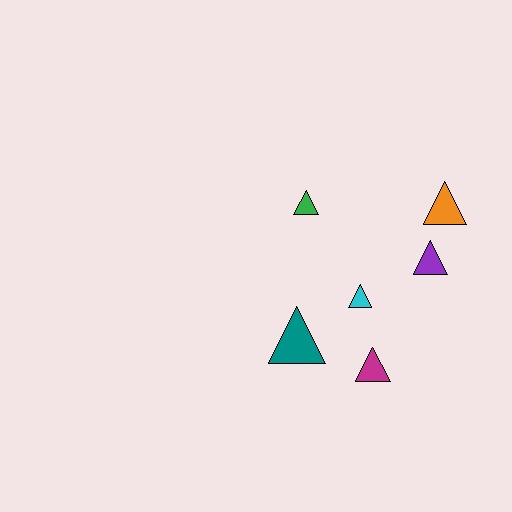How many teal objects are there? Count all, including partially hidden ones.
There is 1 teal object.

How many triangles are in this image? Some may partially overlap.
There are 6 triangles.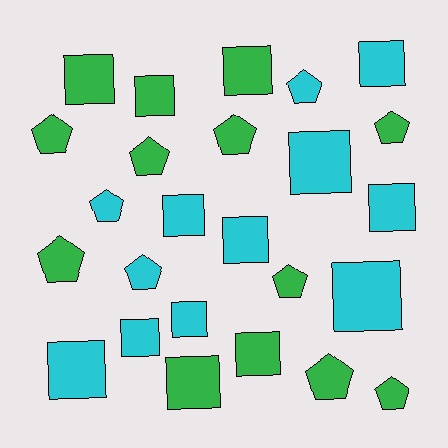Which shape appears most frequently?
Square, with 14 objects.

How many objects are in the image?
There are 25 objects.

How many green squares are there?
There are 5 green squares.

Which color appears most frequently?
Green, with 13 objects.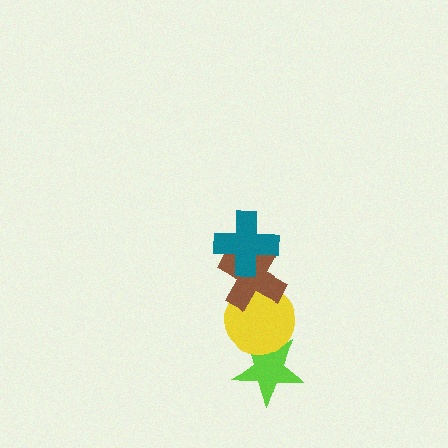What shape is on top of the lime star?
The yellow circle is on top of the lime star.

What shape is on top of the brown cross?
The teal cross is on top of the brown cross.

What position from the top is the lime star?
The lime star is 4th from the top.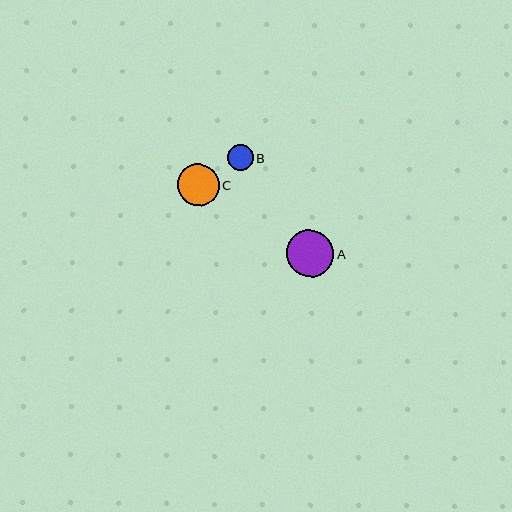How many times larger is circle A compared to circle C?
Circle A is approximately 1.1 times the size of circle C.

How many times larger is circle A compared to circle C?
Circle A is approximately 1.1 times the size of circle C.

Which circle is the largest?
Circle A is the largest with a size of approximately 47 pixels.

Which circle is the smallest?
Circle B is the smallest with a size of approximately 26 pixels.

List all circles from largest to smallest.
From largest to smallest: A, C, B.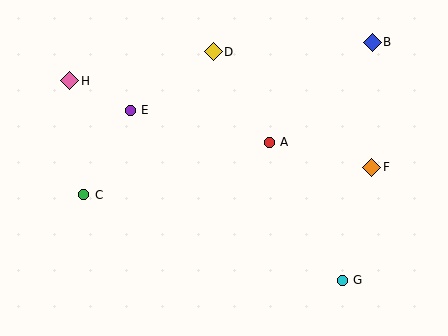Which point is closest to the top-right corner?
Point B is closest to the top-right corner.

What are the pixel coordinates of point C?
Point C is at (84, 195).